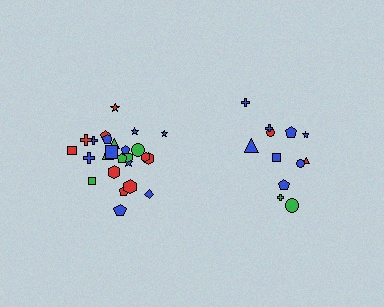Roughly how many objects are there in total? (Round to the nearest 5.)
Roughly 35 objects in total.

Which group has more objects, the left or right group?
The left group.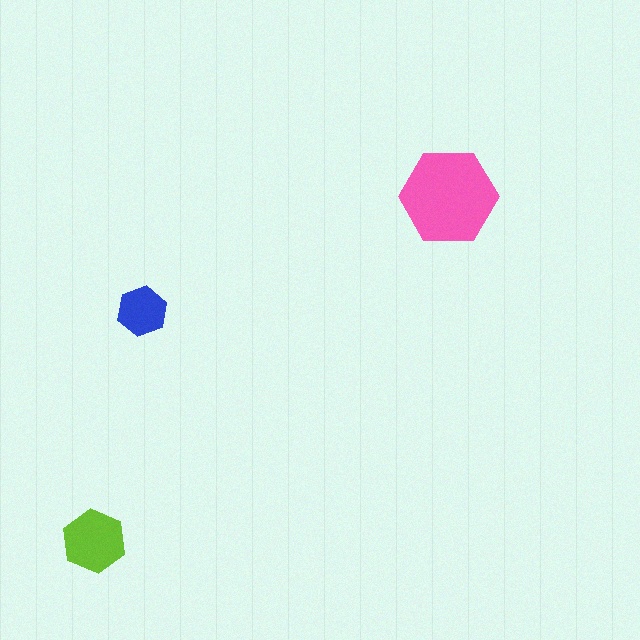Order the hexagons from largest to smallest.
the pink one, the lime one, the blue one.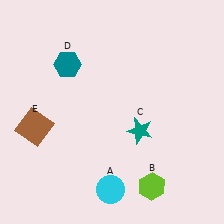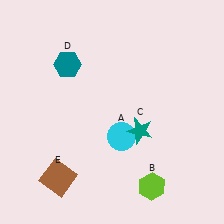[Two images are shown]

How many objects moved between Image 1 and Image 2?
2 objects moved between the two images.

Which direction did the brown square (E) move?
The brown square (E) moved down.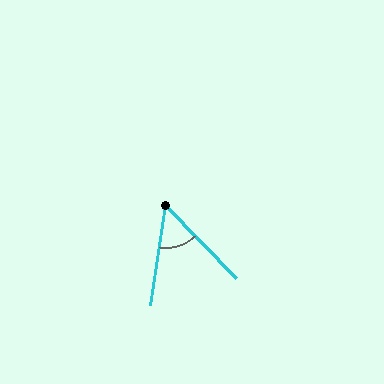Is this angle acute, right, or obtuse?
It is acute.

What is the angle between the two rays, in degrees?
Approximately 53 degrees.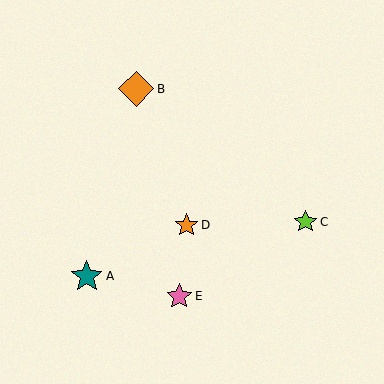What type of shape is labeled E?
Shape E is a pink star.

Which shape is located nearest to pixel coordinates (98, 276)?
The teal star (labeled A) at (87, 276) is nearest to that location.